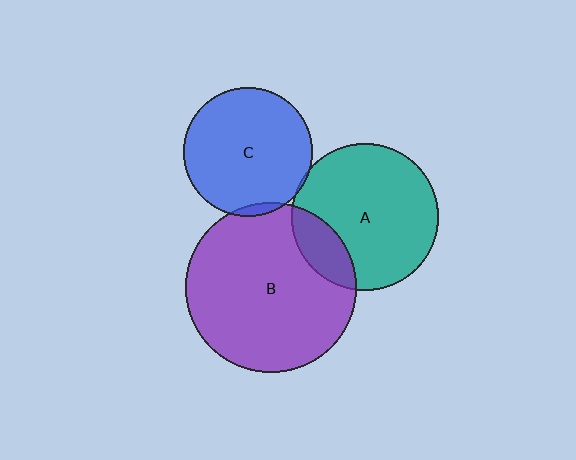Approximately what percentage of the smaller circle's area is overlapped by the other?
Approximately 5%.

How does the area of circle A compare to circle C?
Approximately 1.3 times.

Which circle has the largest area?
Circle B (purple).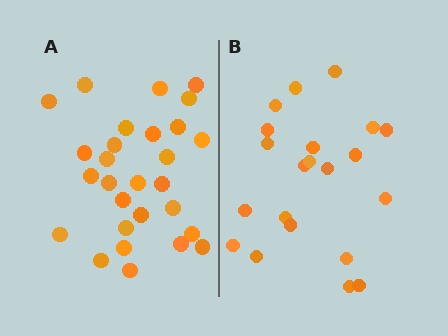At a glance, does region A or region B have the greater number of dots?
Region A (the left region) has more dots.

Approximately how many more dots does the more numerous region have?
Region A has roughly 8 or so more dots than region B.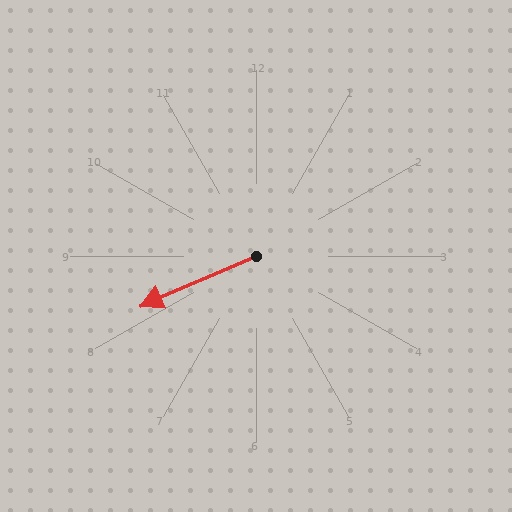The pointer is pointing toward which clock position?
Roughly 8 o'clock.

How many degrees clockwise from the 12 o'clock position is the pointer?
Approximately 247 degrees.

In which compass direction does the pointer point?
Southwest.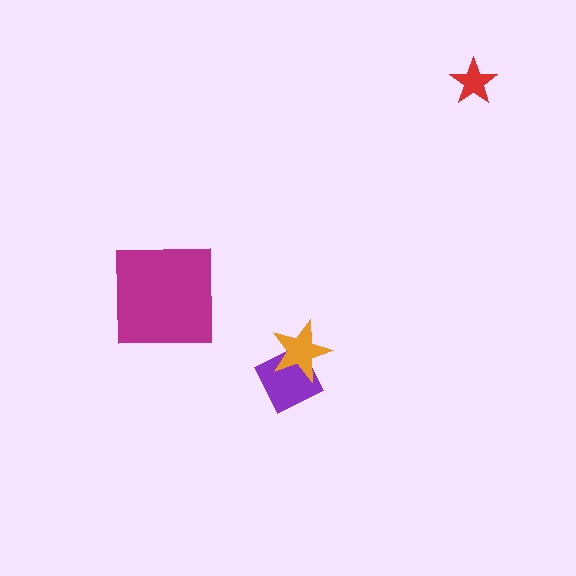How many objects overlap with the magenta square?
0 objects overlap with the magenta square.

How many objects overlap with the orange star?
1 object overlaps with the orange star.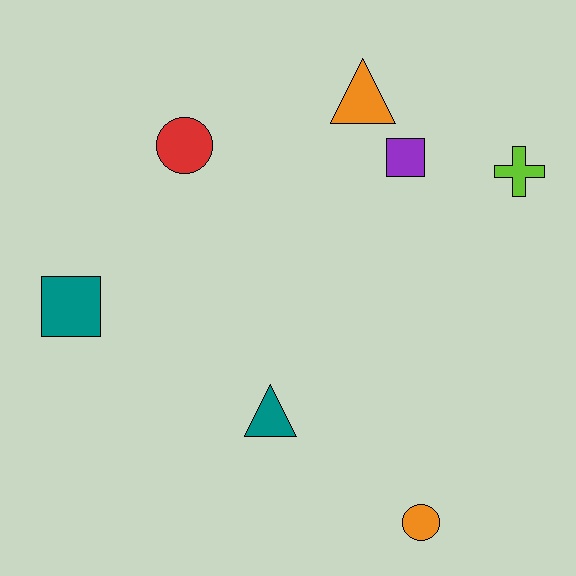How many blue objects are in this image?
There are no blue objects.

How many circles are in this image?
There are 2 circles.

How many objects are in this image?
There are 7 objects.